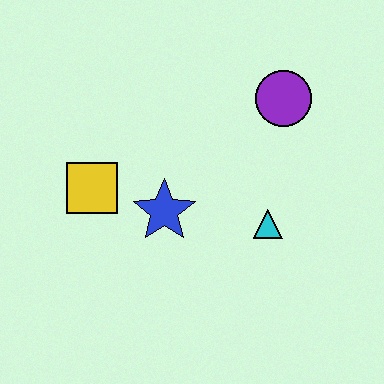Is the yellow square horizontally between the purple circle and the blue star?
No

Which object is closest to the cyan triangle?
The blue star is closest to the cyan triangle.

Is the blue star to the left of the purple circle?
Yes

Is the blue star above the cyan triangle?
Yes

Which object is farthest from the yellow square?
The purple circle is farthest from the yellow square.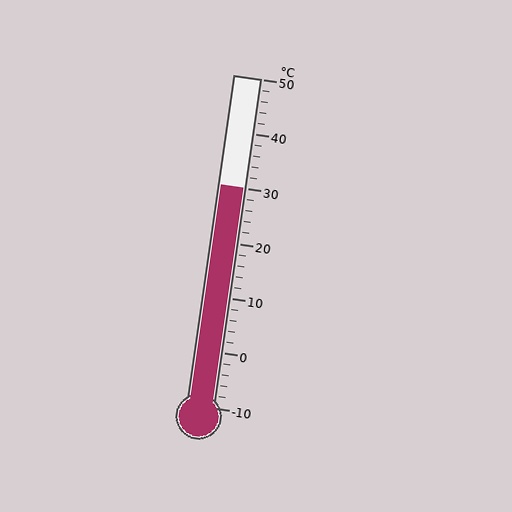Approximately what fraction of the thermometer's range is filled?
The thermometer is filled to approximately 65% of its range.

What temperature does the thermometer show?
The thermometer shows approximately 30°C.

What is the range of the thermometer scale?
The thermometer scale ranges from -10°C to 50°C.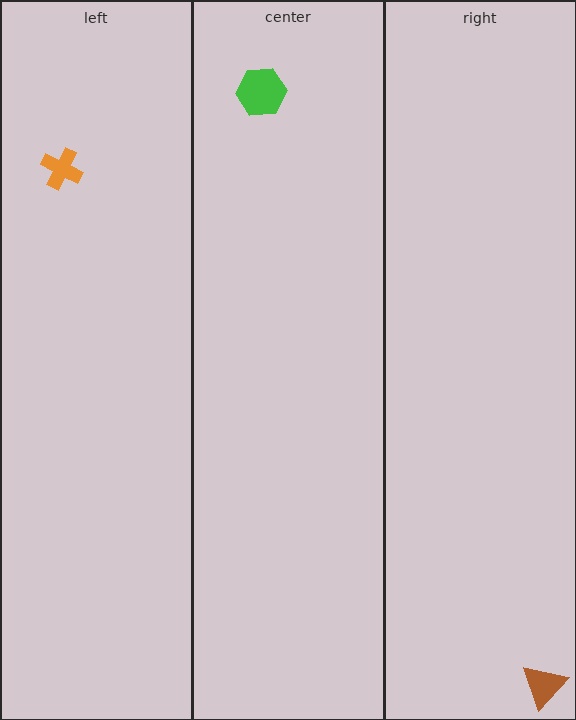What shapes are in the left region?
The orange cross.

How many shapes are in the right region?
1.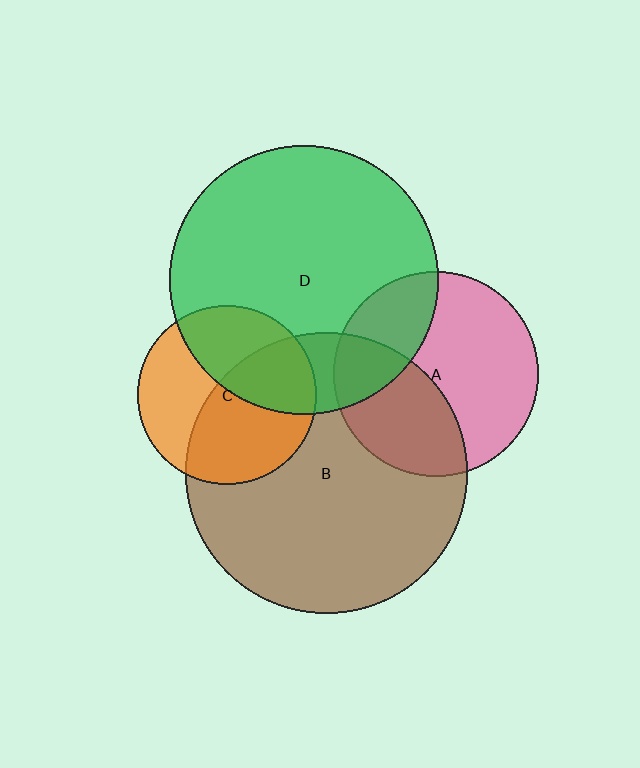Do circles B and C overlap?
Yes.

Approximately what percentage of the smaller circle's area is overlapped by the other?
Approximately 55%.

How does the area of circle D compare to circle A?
Approximately 1.7 times.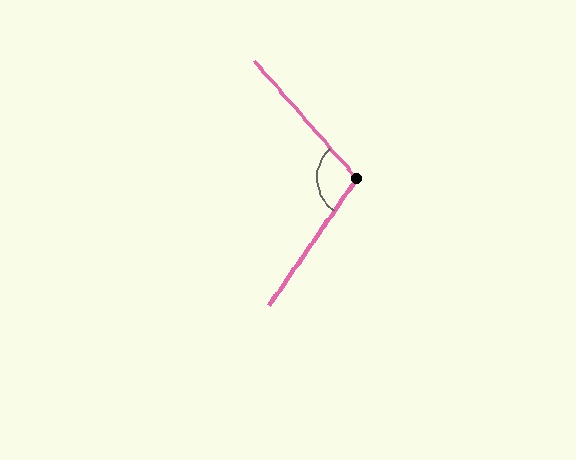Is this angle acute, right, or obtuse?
It is obtuse.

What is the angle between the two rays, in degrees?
Approximately 104 degrees.